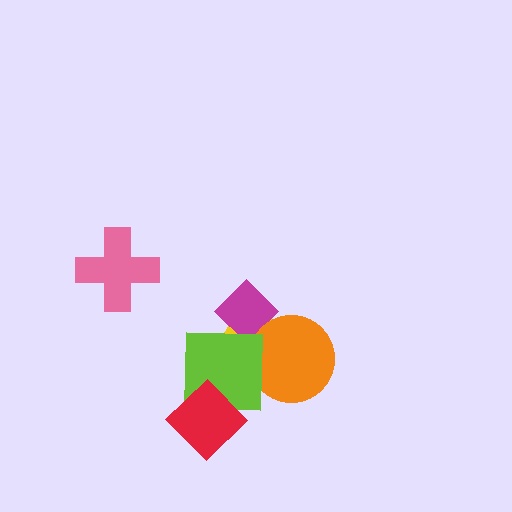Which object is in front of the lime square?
The red diamond is in front of the lime square.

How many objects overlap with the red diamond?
1 object overlaps with the red diamond.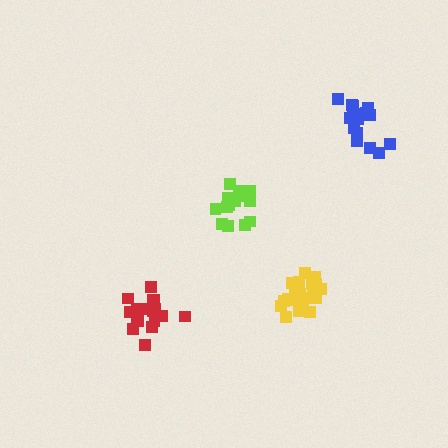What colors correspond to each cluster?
The clusters are colored: yellow, lime, blue, red.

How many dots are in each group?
Group 1: 20 dots, Group 2: 14 dots, Group 3: 16 dots, Group 4: 17 dots (67 total).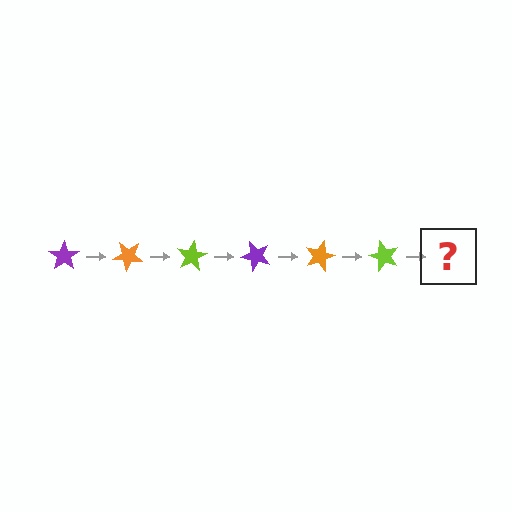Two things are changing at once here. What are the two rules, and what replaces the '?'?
The two rules are that it rotates 40 degrees each step and the color cycles through purple, orange, and lime. The '?' should be a purple star, rotated 240 degrees from the start.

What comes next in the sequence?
The next element should be a purple star, rotated 240 degrees from the start.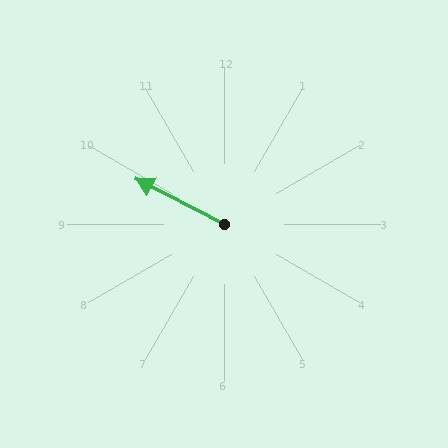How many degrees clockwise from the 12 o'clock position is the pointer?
Approximately 297 degrees.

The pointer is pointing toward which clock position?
Roughly 10 o'clock.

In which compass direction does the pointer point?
Northwest.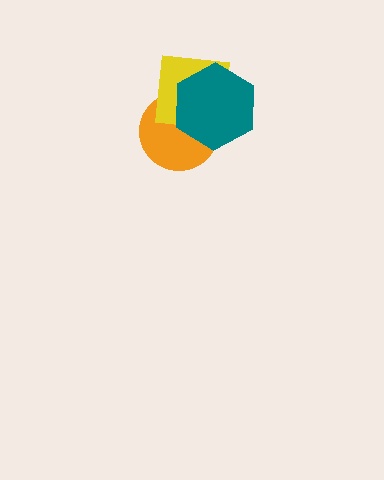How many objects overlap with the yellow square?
2 objects overlap with the yellow square.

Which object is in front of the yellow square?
The teal hexagon is in front of the yellow square.